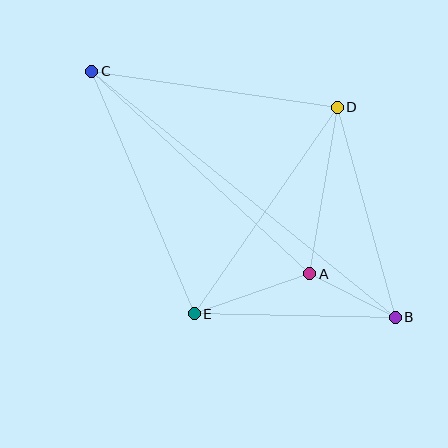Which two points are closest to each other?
Points A and B are closest to each other.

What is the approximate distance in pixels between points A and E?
The distance between A and E is approximately 122 pixels.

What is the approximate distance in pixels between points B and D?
The distance between B and D is approximately 218 pixels.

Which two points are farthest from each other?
Points B and C are farthest from each other.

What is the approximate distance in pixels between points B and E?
The distance between B and E is approximately 201 pixels.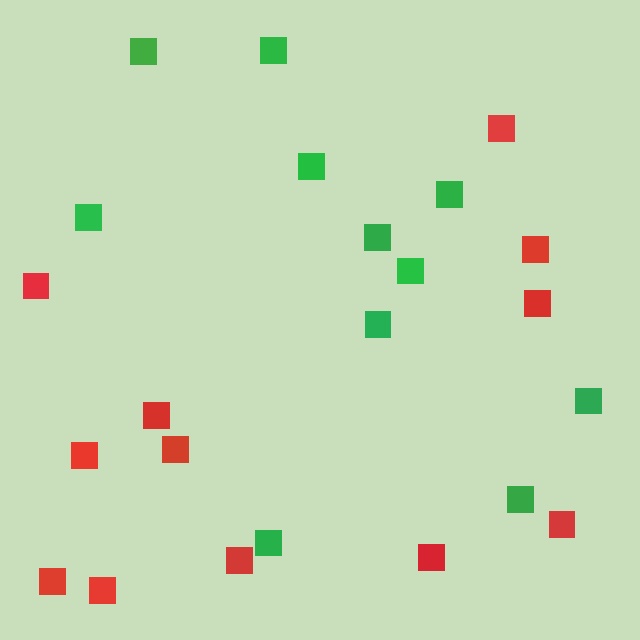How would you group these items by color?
There are 2 groups: one group of red squares (12) and one group of green squares (11).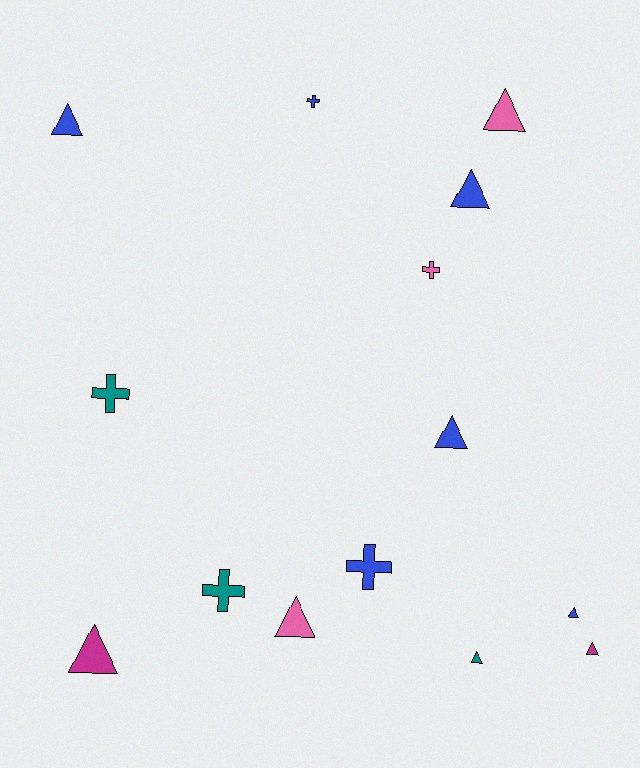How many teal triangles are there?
There is 1 teal triangle.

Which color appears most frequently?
Blue, with 6 objects.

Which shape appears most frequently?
Triangle, with 9 objects.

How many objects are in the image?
There are 14 objects.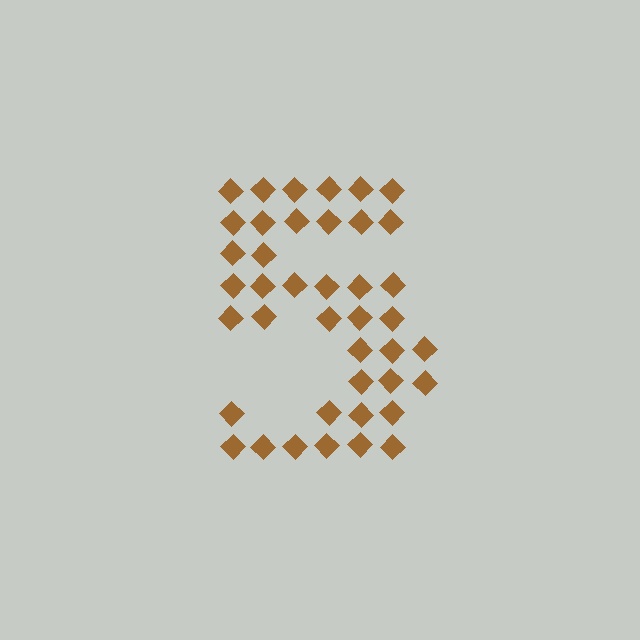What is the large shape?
The large shape is the digit 5.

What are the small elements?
The small elements are diamonds.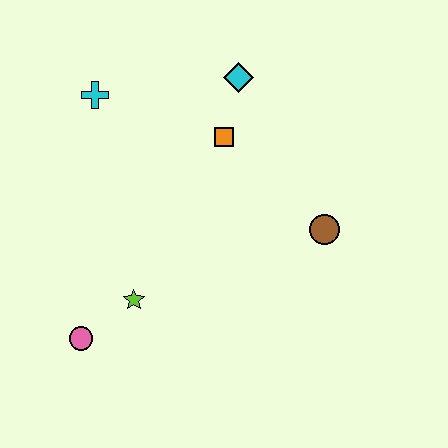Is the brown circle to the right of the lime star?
Yes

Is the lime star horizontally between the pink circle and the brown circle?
Yes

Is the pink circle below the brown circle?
Yes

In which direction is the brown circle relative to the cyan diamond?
The brown circle is below the cyan diamond.